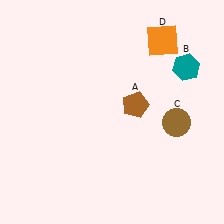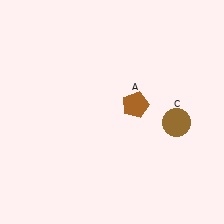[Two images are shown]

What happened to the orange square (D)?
The orange square (D) was removed in Image 2. It was in the top-right area of Image 1.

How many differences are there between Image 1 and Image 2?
There are 2 differences between the two images.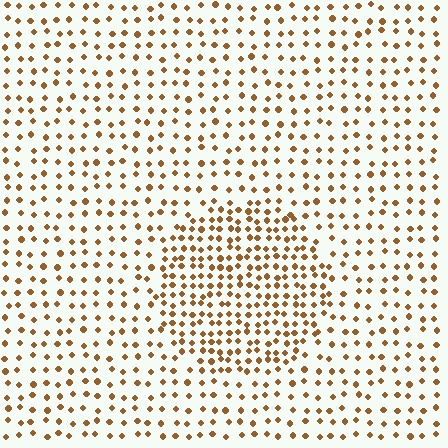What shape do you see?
I see a circle.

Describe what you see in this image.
The image contains small brown elements arranged at two different densities. A circle-shaped region is visible where the elements are more densely packed than the surrounding area.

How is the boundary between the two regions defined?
The boundary is defined by a change in element density (approximately 1.9x ratio). All elements are the same color, size, and shape.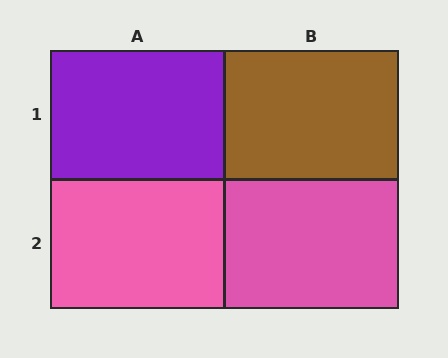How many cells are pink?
2 cells are pink.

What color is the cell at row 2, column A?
Pink.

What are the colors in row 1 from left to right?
Purple, brown.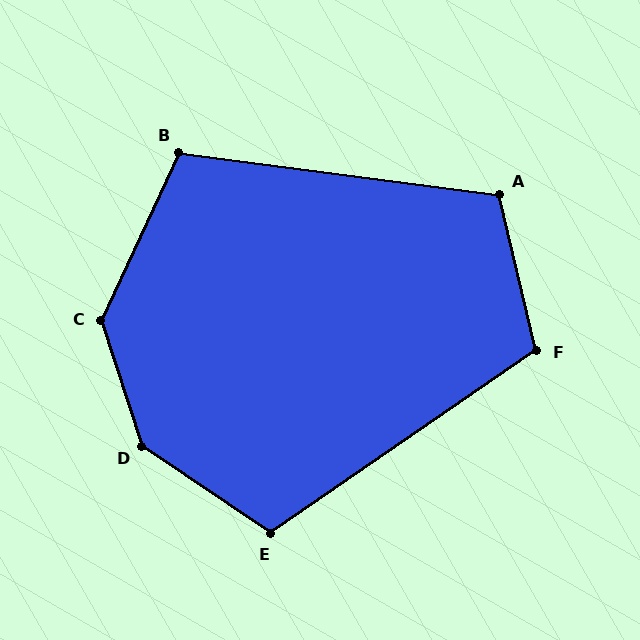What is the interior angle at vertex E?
Approximately 112 degrees (obtuse).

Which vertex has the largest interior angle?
D, at approximately 142 degrees.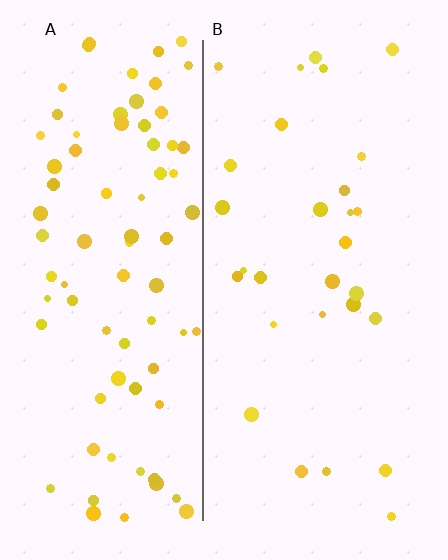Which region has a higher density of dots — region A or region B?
A (the left).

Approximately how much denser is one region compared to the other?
Approximately 2.8× — region A over region B.